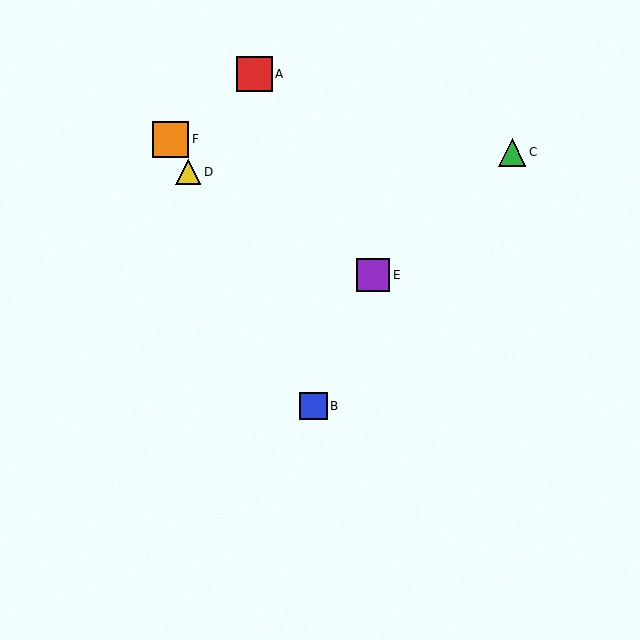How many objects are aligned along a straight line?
3 objects (B, D, F) are aligned along a straight line.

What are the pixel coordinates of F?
Object F is at (171, 139).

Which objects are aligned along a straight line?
Objects B, D, F are aligned along a straight line.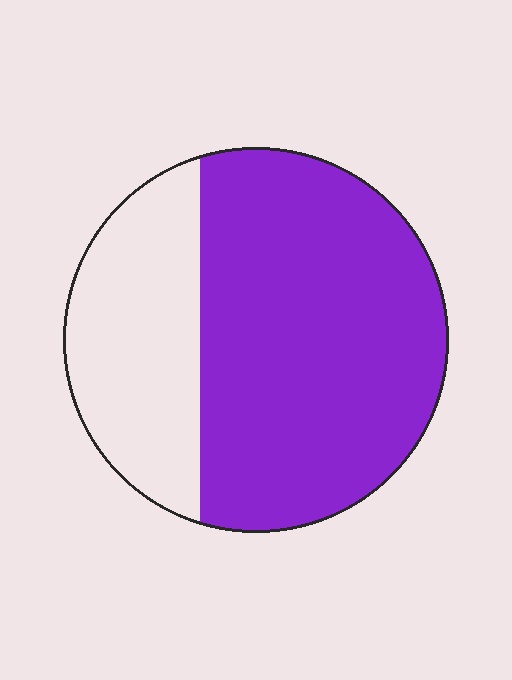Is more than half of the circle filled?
Yes.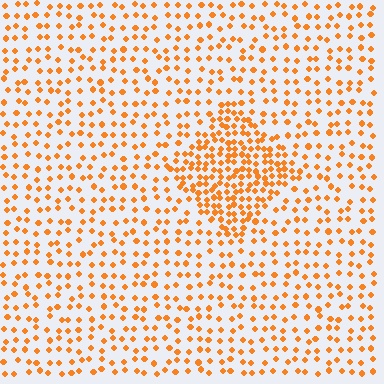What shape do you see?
I see a diamond.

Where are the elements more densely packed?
The elements are more densely packed inside the diamond boundary.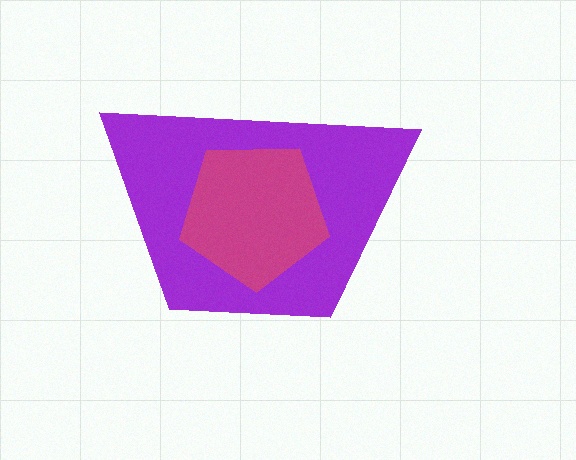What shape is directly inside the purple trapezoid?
The magenta pentagon.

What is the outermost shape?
The purple trapezoid.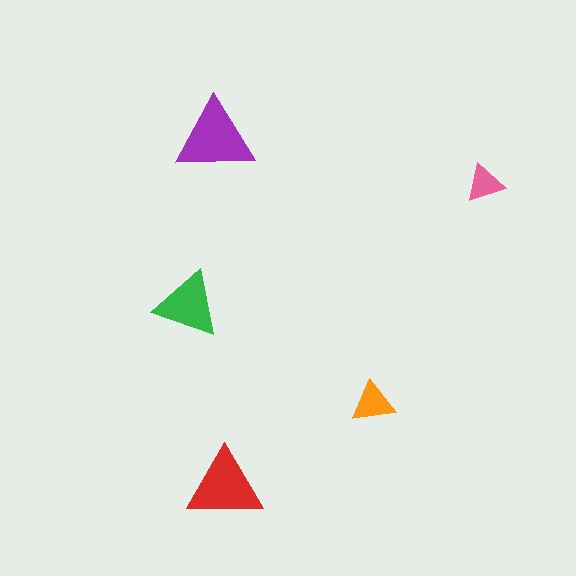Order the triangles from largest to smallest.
the purple one, the red one, the green one, the orange one, the pink one.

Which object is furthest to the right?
The pink triangle is rightmost.